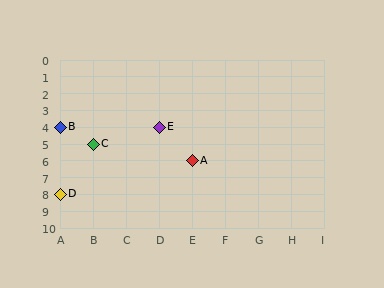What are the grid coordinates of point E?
Point E is at grid coordinates (D, 4).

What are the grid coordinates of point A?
Point A is at grid coordinates (E, 6).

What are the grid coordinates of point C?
Point C is at grid coordinates (B, 5).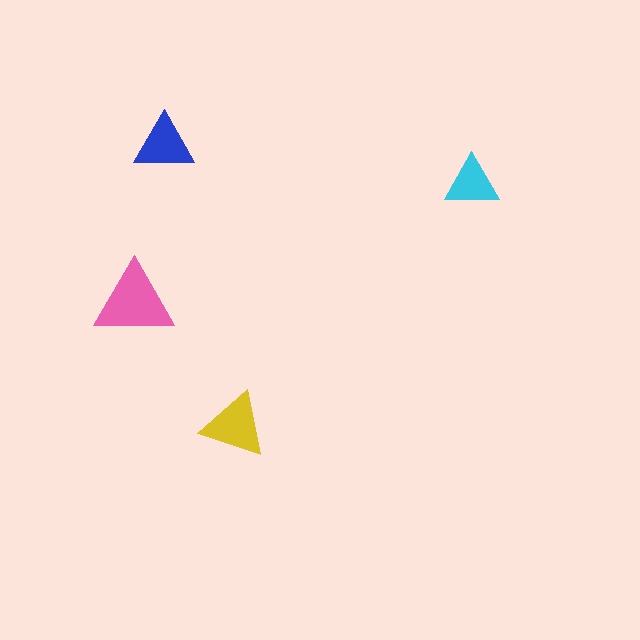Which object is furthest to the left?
The pink triangle is leftmost.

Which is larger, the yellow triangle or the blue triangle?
The yellow one.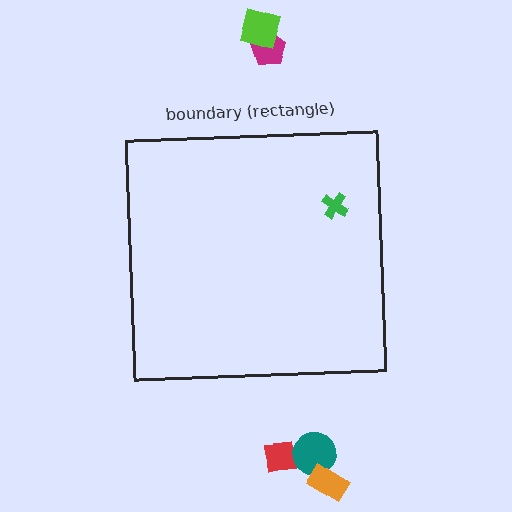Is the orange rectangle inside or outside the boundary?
Outside.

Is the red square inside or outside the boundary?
Outside.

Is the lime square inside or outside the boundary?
Outside.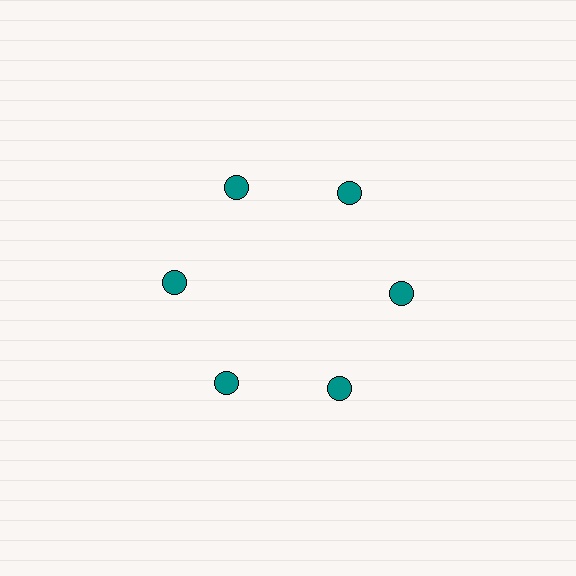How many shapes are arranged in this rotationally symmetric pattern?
There are 6 shapes, arranged in 6 groups of 1.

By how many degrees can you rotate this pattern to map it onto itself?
The pattern maps onto itself every 60 degrees of rotation.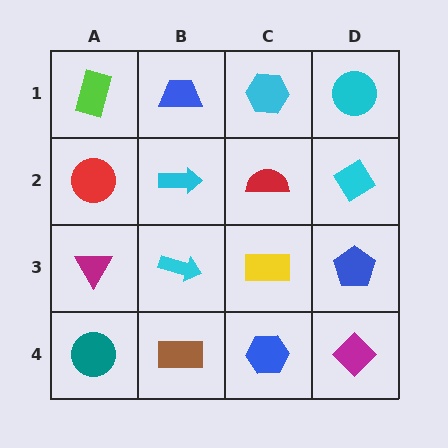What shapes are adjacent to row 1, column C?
A red semicircle (row 2, column C), a blue trapezoid (row 1, column B), a cyan circle (row 1, column D).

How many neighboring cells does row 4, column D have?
2.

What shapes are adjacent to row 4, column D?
A blue pentagon (row 3, column D), a blue hexagon (row 4, column C).